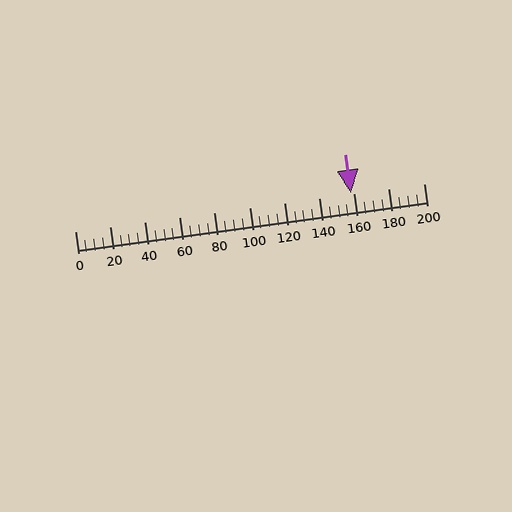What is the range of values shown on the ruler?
The ruler shows values from 0 to 200.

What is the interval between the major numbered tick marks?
The major tick marks are spaced 20 units apart.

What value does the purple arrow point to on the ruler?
The purple arrow points to approximately 158.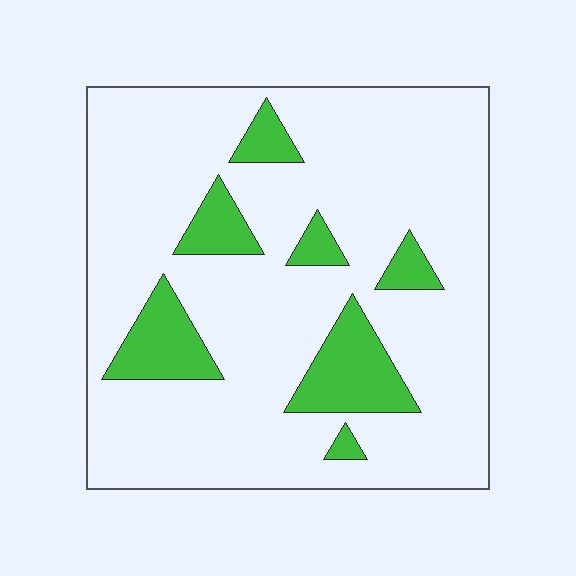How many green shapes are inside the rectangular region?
7.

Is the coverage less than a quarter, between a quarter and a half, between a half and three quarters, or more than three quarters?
Less than a quarter.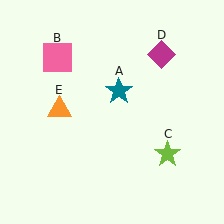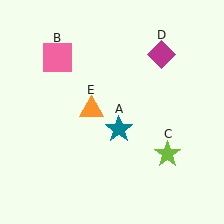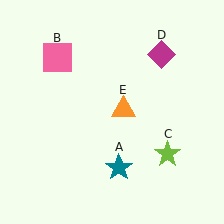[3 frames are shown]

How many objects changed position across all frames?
2 objects changed position: teal star (object A), orange triangle (object E).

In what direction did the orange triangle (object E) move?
The orange triangle (object E) moved right.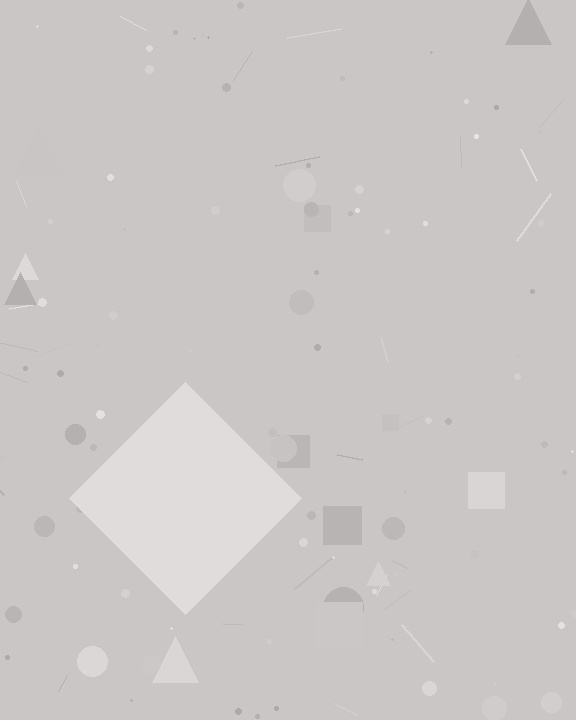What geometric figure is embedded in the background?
A diamond is embedded in the background.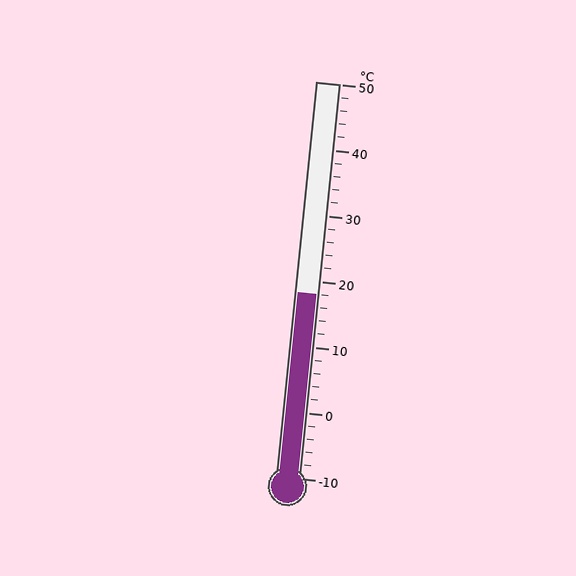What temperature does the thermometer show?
The thermometer shows approximately 18°C.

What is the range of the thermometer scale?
The thermometer scale ranges from -10°C to 50°C.